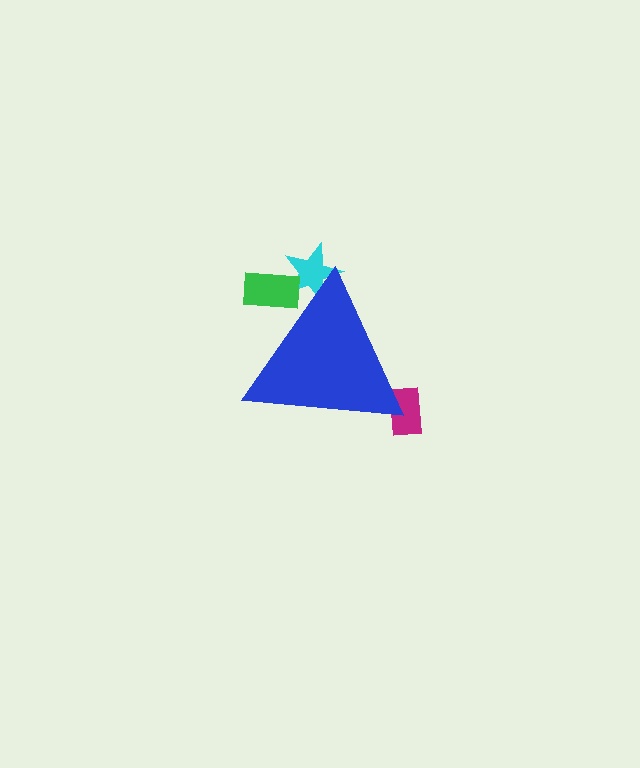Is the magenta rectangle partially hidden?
Yes, the magenta rectangle is partially hidden behind the blue triangle.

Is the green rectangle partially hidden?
Yes, the green rectangle is partially hidden behind the blue triangle.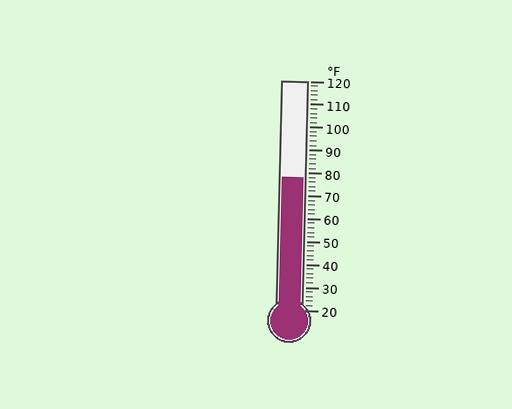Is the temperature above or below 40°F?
The temperature is above 40°F.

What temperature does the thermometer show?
The thermometer shows approximately 78°F.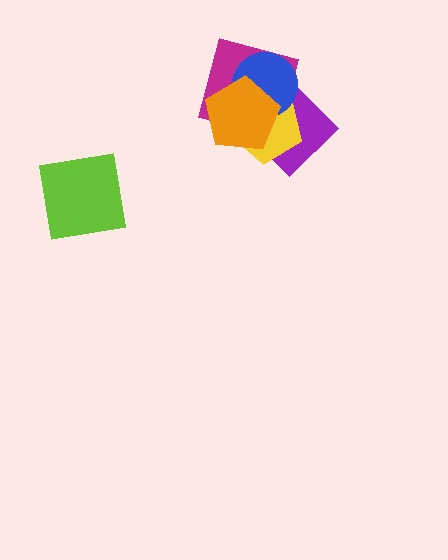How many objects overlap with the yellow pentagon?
4 objects overlap with the yellow pentagon.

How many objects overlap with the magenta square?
4 objects overlap with the magenta square.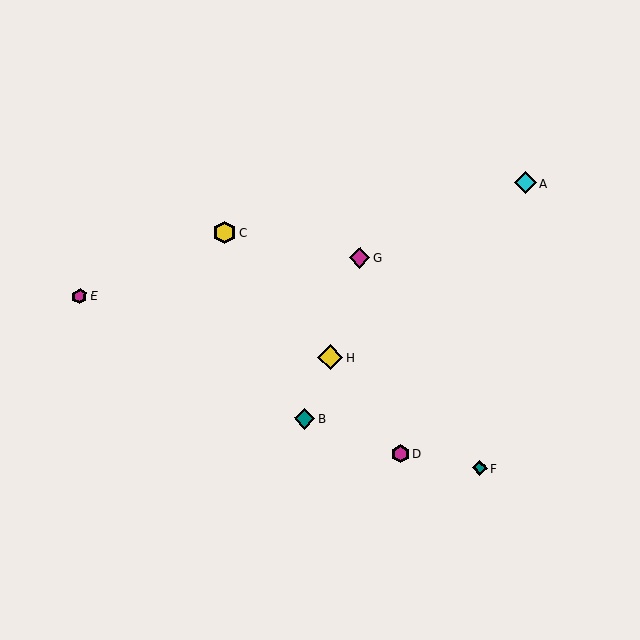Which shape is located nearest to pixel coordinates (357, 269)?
The magenta diamond (labeled G) at (360, 258) is nearest to that location.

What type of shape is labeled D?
Shape D is a magenta hexagon.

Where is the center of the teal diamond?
The center of the teal diamond is at (304, 419).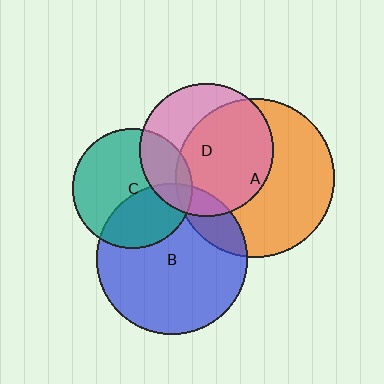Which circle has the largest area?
Circle A (orange).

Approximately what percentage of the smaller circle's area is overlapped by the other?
Approximately 10%.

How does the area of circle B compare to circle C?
Approximately 1.6 times.